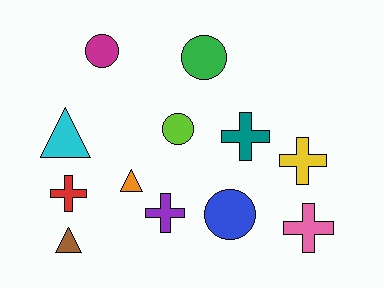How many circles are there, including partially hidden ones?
There are 4 circles.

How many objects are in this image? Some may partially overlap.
There are 12 objects.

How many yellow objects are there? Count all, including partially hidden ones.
There is 1 yellow object.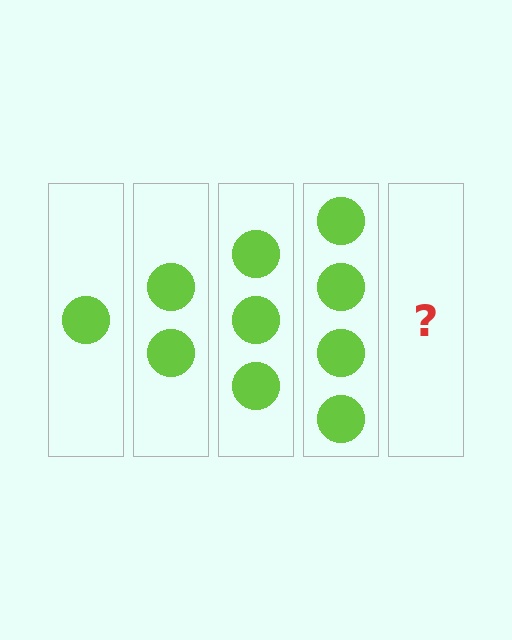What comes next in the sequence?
The next element should be 5 circles.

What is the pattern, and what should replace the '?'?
The pattern is that each step adds one more circle. The '?' should be 5 circles.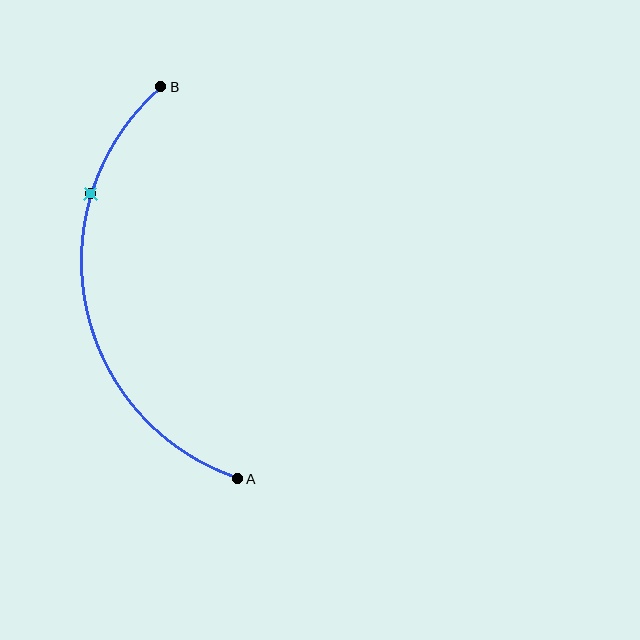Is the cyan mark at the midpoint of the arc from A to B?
No. The cyan mark lies on the arc but is closer to endpoint B. The arc midpoint would be at the point on the curve equidistant along the arc from both A and B.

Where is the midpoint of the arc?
The arc midpoint is the point on the curve farthest from the straight line joining A and B. It sits to the left of that line.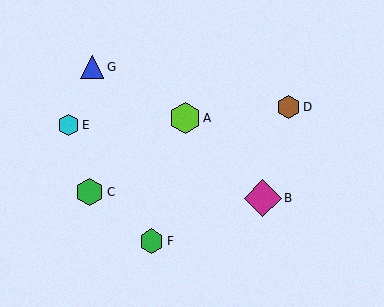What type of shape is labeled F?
Shape F is a green hexagon.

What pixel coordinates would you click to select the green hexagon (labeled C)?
Click at (90, 192) to select the green hexagon C.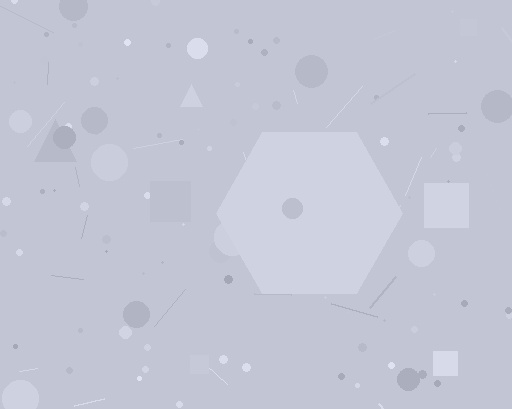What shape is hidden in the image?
A hexagon is hidden in the image.